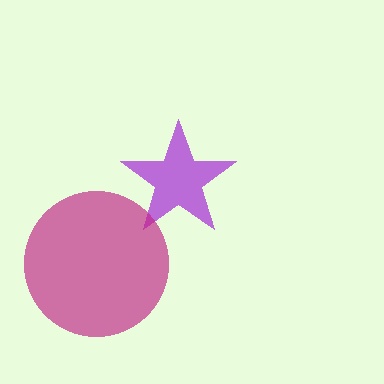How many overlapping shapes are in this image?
There are 2 overlapping shapes in the image.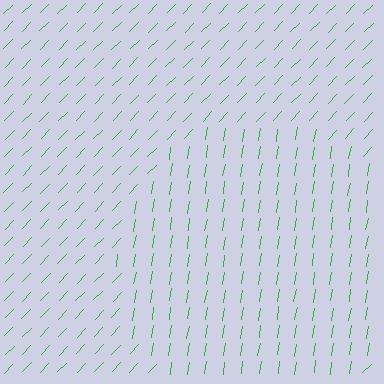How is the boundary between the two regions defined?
The boundary is defined purely by a change in line orientation (approximately 35 degrees difference). All lines are the same color and thickness.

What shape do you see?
I see a circle.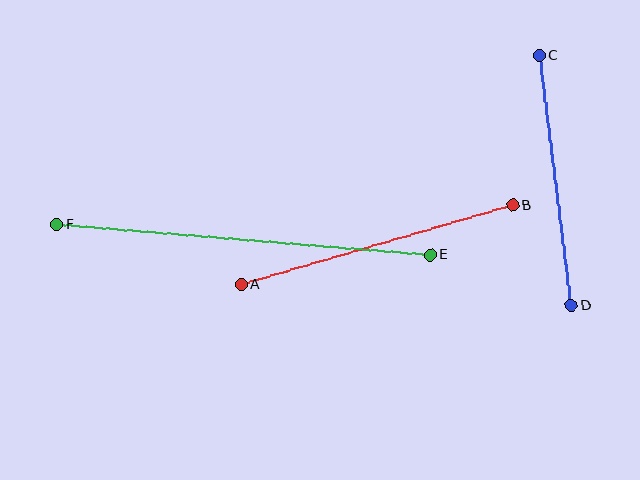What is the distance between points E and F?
The distance is approximately 375 pixels.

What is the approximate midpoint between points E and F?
The midpoint is at approximately (244, 240) pixels.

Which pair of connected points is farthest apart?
Points E and F are farthest apart.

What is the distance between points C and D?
The distance is approximately 252 pixels.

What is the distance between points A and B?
The distance is approximately 283 pixels.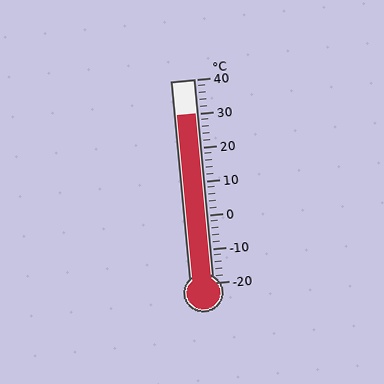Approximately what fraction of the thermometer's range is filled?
The thermometer is filled to approximately 85% of its range.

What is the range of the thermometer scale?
The thermometer scale ranges from -20°C to 40°C.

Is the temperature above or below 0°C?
The temperature is above 0°C.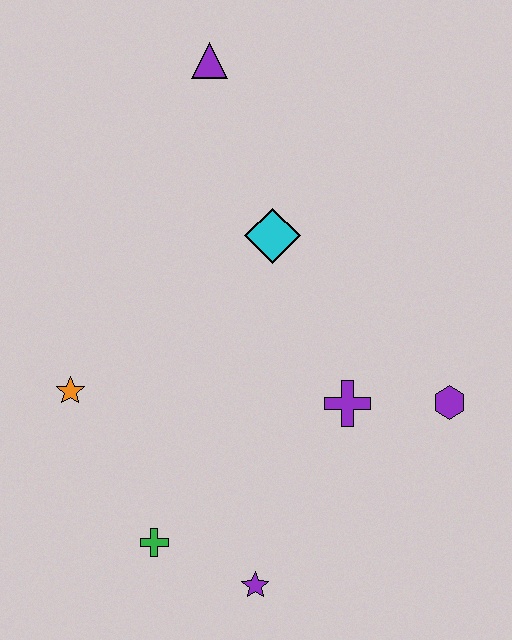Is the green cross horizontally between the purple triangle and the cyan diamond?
No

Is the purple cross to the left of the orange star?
No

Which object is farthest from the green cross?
The purple triangle is farthest from the green cross.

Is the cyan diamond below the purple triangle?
Yes